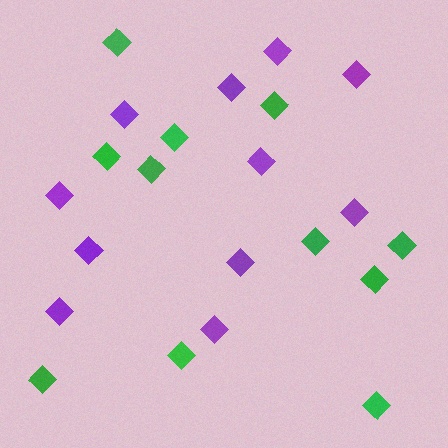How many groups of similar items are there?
There are 2 groups: one group of green diamonds (11) and one group of purple diamonds (11).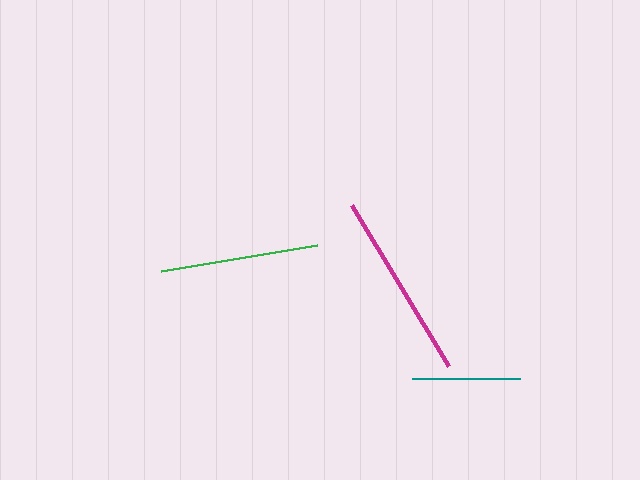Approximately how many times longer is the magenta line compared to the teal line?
The magenta line is approximately 1.7 times the length of the teal line.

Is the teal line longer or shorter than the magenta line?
The magenta line is longer than the teal line.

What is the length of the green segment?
The green segment is approximately 158 pixels long.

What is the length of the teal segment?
The teal segment is approximately 108 pixels long.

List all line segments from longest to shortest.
From longest to shortest: magenta, green, teal.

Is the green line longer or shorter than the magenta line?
The magenta line is longer than the green line.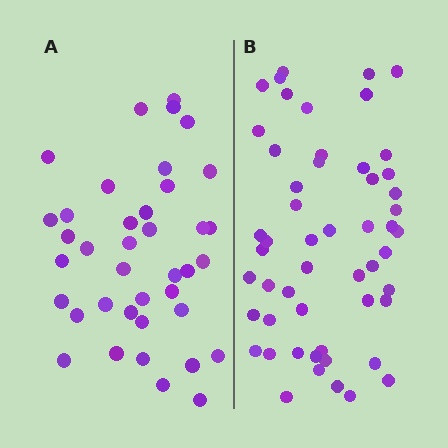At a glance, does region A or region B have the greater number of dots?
Region B (the right region) has more dots.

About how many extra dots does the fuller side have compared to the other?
Region B has approximately 15 more dots than region A.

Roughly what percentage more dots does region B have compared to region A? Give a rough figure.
About 35% more.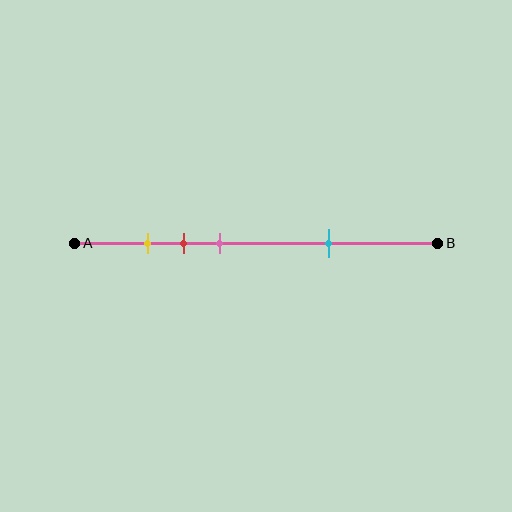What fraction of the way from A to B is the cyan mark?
The cyan mark is approximately 70% (0.7) of the way from A to B.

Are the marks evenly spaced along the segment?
No, the marks are not evenly spaced.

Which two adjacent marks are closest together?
The yellow and red marks are the closest adjacent pair.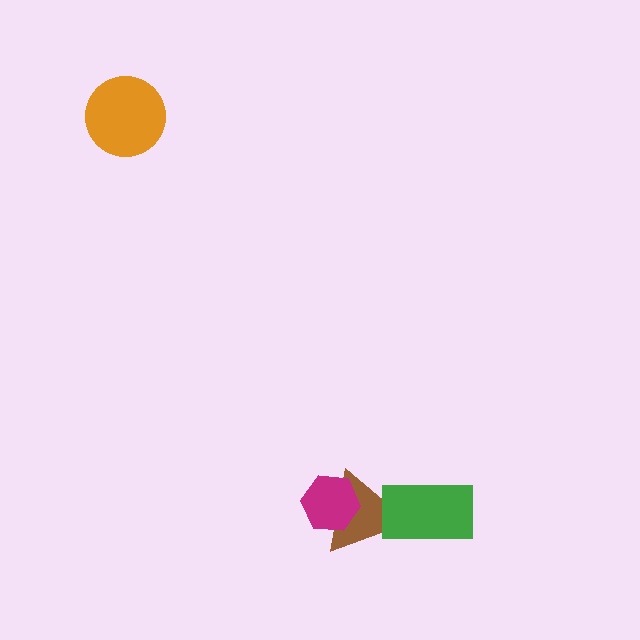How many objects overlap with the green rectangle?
1 object overlaps with the green rectangle.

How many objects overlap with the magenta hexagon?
1 object overlaps with the magenta hexagon.